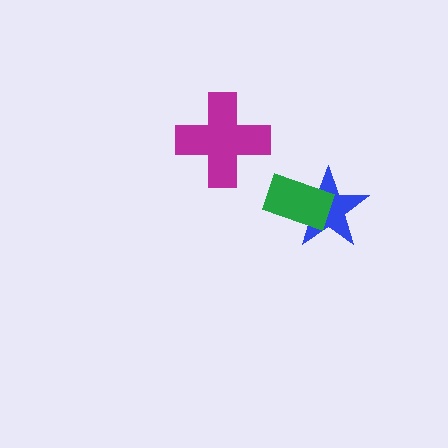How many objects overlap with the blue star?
1 object overlaps with the blue star.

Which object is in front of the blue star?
The green rectangle is in front of the blue star.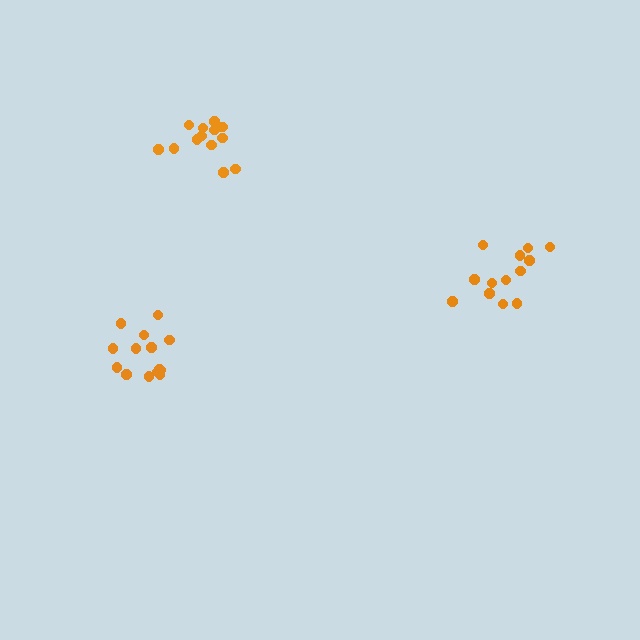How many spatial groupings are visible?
There are 3 spatial groupings.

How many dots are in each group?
Group 1: 14 dots, Group 2: 13 dots, Group 3: 13 dots (40 total).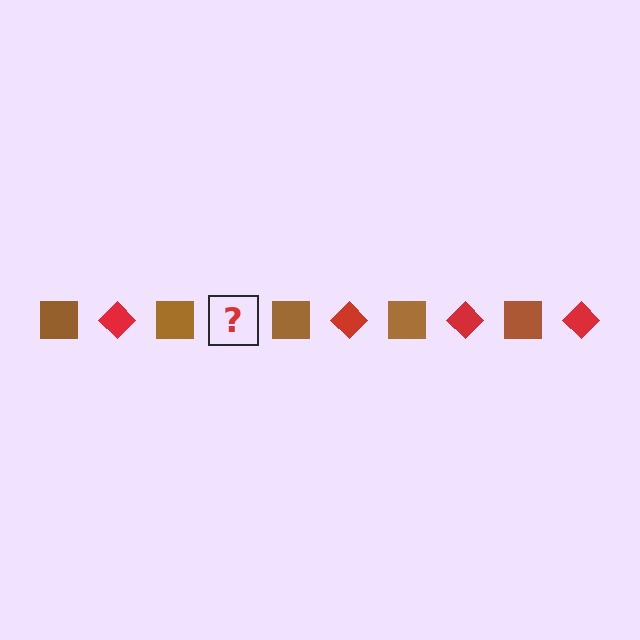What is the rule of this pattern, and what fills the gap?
The rule is that the pattern alternates between brown square and red diamond. The gap should be filled with a red diamond.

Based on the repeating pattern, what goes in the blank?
The blank should be a red diamond.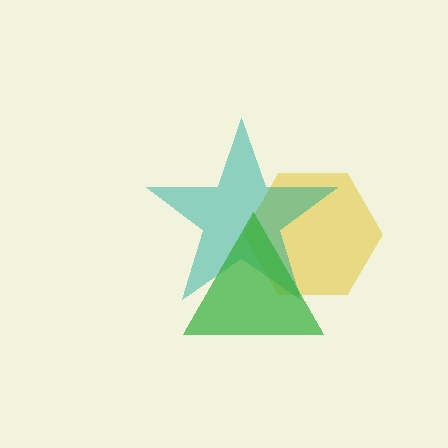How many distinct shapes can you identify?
There are 3 distinct shapes: a yellow hexagon, a teal star, a green triangle.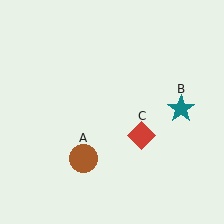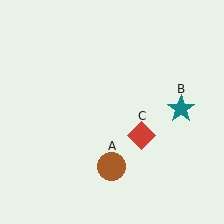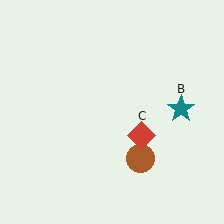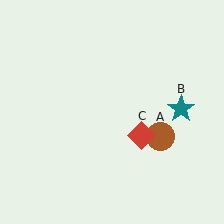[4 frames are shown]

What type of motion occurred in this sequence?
The brown circle (object A) rotated counterclockwise around the center of the scene.